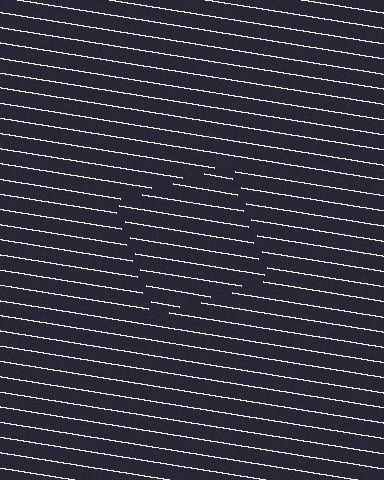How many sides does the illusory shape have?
4 sides — the line-ends trace a square.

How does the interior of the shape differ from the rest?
The interior of the shape contains the same grating, shifted by half a period — the contour is defined by the phase discontinuity where line-ends from the inner and outer gratings abut.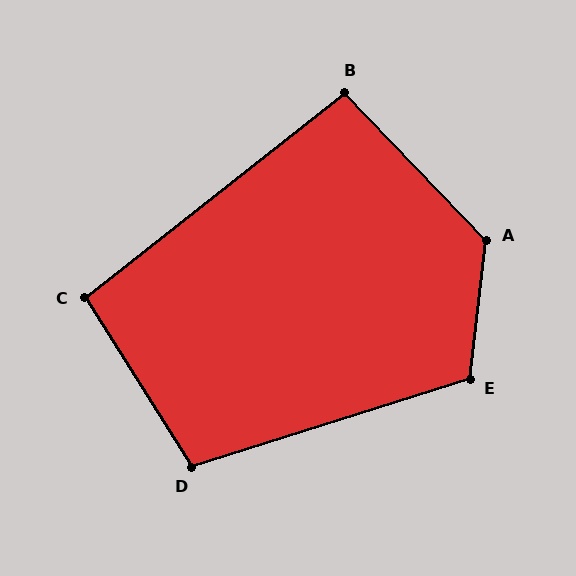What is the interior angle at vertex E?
Approximately 114 degrees (obtuse).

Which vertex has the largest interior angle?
A, at approximately 130 degrees.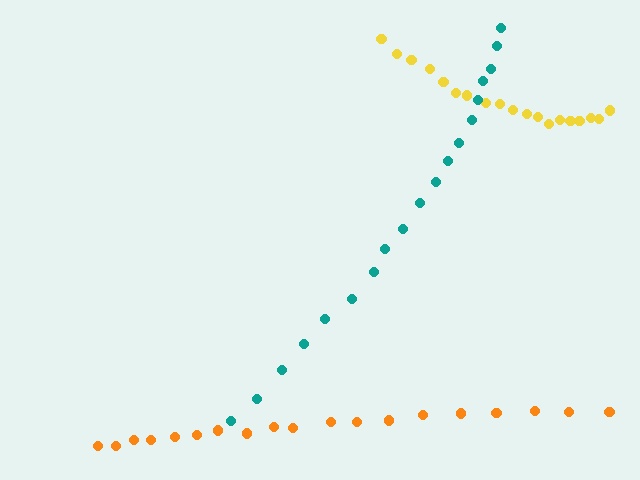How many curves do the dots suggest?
There are 3 distinct paths.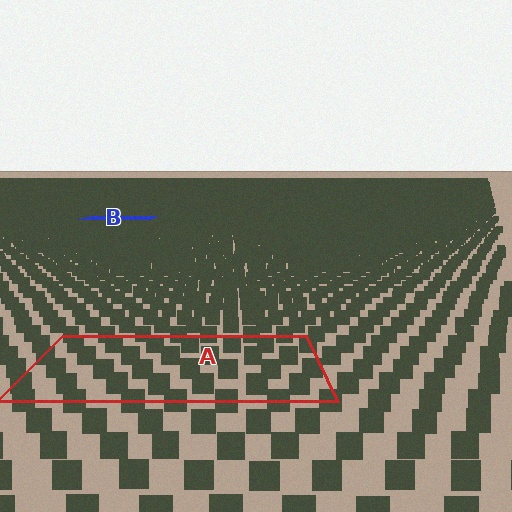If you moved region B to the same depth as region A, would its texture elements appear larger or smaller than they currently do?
They would appear larger. At a closer depth, the same texture elements are projected at a bigger on-screen size.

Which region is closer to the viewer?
Region A is closer. The texture elements there are larger and more spread out.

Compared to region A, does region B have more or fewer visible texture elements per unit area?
Region B has more texture elements per unit area — they are packed more densely because it is farther away.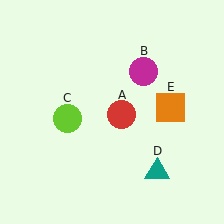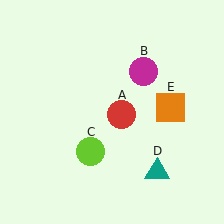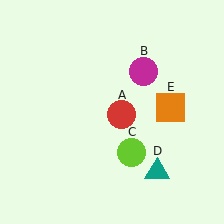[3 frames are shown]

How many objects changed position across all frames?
1 object changed position: lime circle (object C).